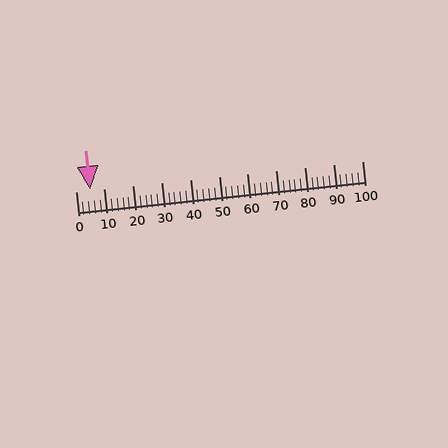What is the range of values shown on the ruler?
The ruler shows values from 0 to 100.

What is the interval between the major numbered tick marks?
The major tick marks are spaced 10 units apart.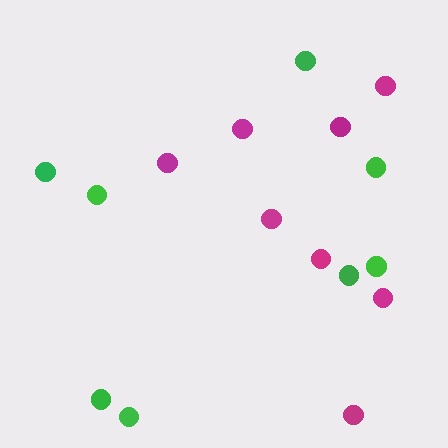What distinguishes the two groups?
There are 2 groups: one group of magenta circles (8) and one group of green circles (8).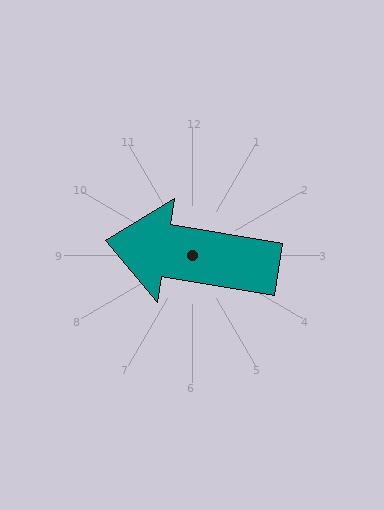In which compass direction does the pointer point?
West.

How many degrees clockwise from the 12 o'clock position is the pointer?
Approximately 279 degrees.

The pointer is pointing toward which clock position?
Roughly 9 o'clock.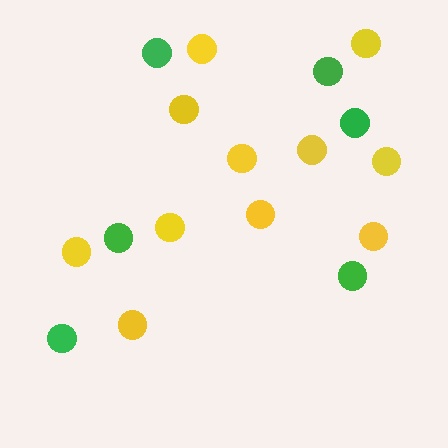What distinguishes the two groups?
There are 2 groups: one group of green circles (6) and one group of yellow circles (11).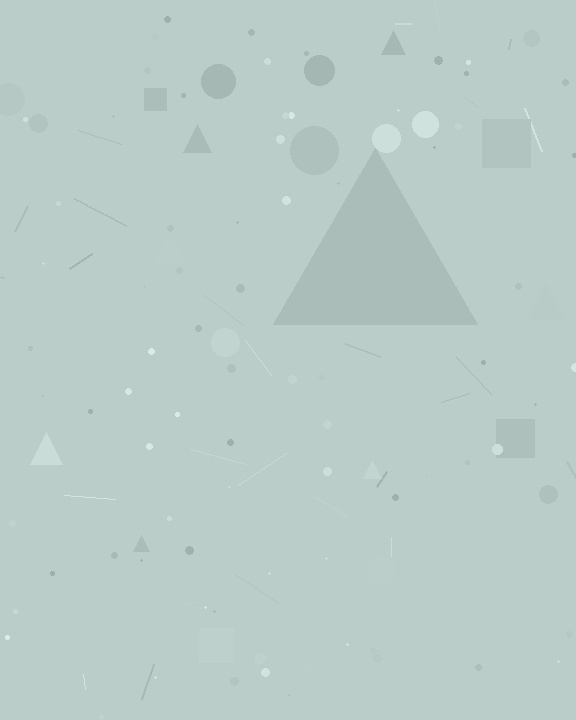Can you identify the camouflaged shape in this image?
The camouflaged shape is a triangle.